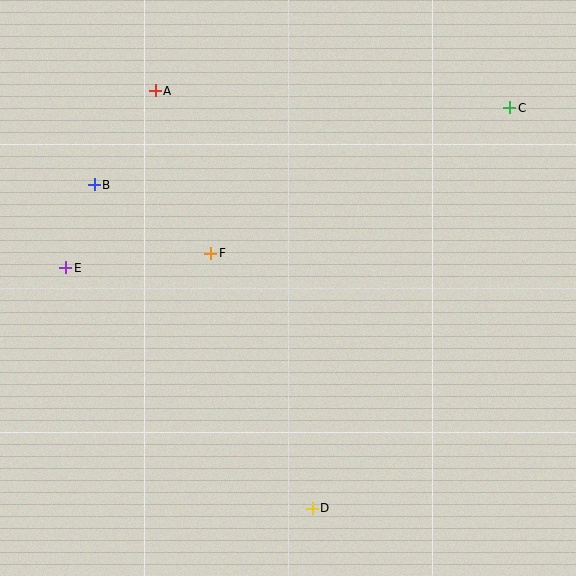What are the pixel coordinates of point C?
Point C is at (510, 108).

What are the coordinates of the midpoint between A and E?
The midpoint between A and E is at (110, 179).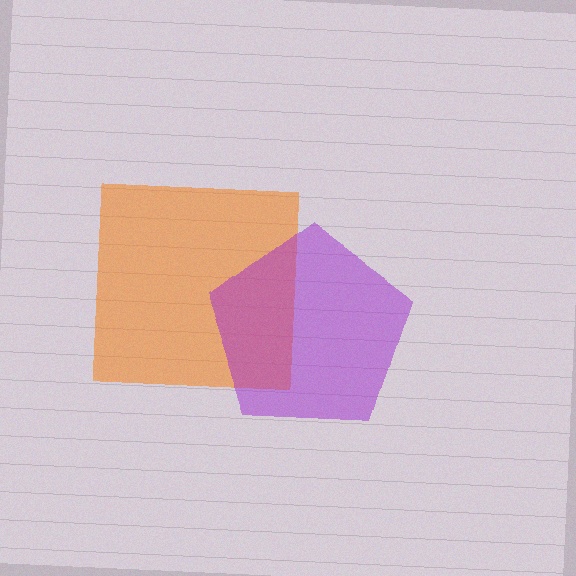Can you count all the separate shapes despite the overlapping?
Yes, there are 2 separate shapes.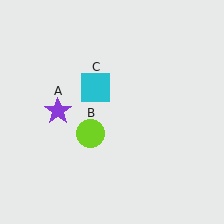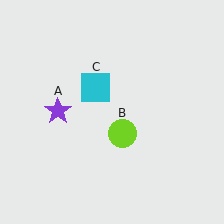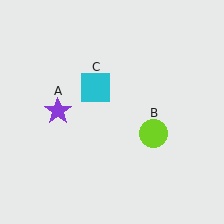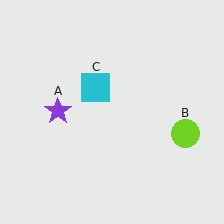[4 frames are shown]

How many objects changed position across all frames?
1 object changed position: lime circle (object B).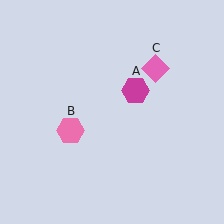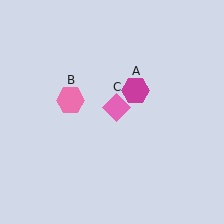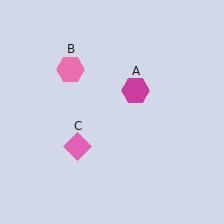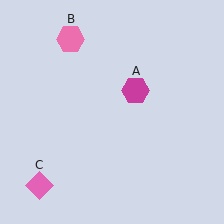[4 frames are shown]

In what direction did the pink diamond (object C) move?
The pink diamond (object C) moved down and to the left.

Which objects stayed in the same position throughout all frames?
Magenta hexagon (object A) remained stationary.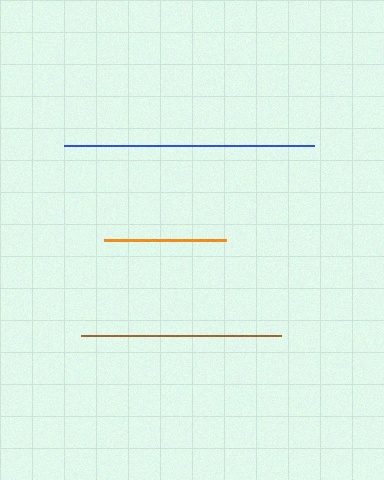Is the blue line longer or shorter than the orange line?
The blue line is longer than the orange line.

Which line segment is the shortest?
The orange line is the shortest at approximately 122 pixels.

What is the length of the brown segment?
The brown segment is approximately 200 pixels long.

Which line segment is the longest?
The blue line is the longest at approximately 250 pixels.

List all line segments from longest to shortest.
From longest to shortest: blue, brown, orange.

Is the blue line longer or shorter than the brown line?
The blue line is longer than the brown line.